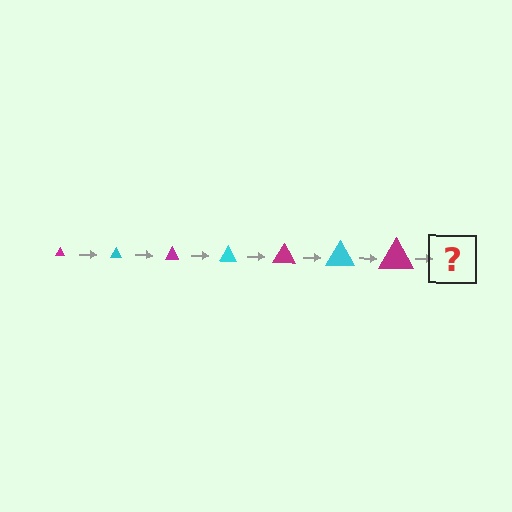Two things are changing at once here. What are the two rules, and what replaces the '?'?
The two rules are that the triangle grows larger each step and the color cycles through magenta and cyan. The '?' should be a cyan triangle, larger than the previous one.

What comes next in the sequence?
The next element should be a cyan triangle, larger than the previous one.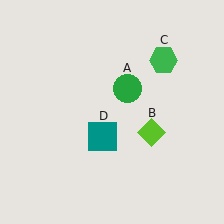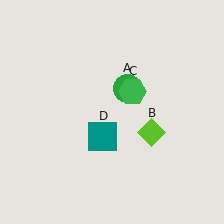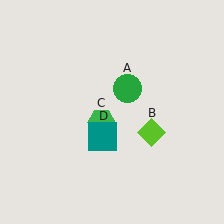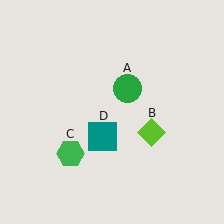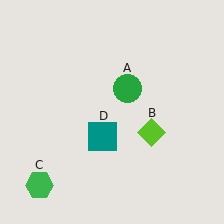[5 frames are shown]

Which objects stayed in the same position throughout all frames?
Green circle (object A) and lime diamond (object B) and teal square (object D) remained stationary.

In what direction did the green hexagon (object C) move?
The green hexagon (object C) moved down and to the left.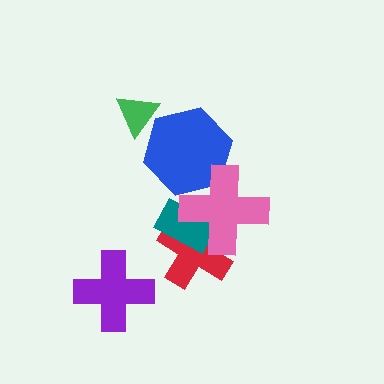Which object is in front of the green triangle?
The blue hexagon is in front of the green triangle.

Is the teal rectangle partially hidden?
Yes, it is partially covered by another shape.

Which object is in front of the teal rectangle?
The pink cross is in front of the teal rectangle.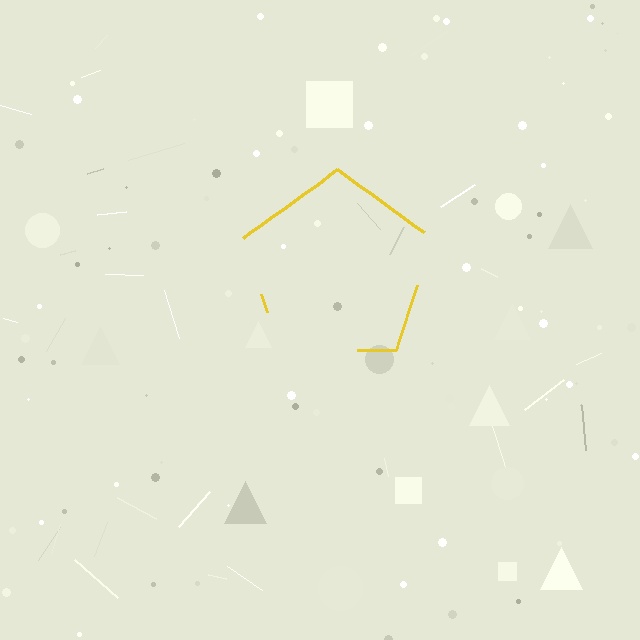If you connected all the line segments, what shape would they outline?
They would outline a pentagon.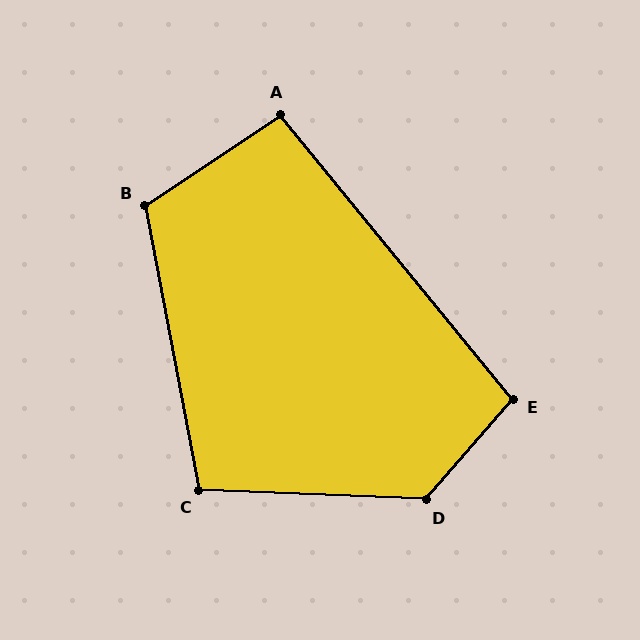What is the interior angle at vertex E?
Approximately 100 degrees (obtuse).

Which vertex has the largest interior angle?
D, at approximately 128 degrees.